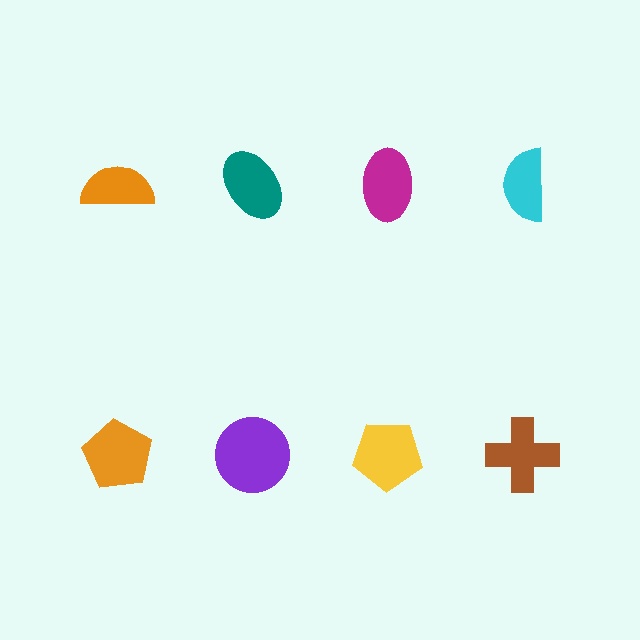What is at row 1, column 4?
A cyan semicircle.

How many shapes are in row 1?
4 shapes.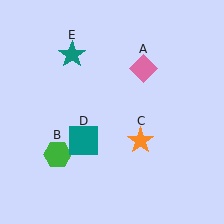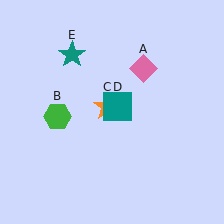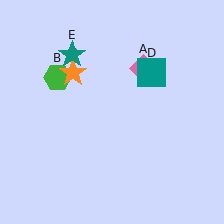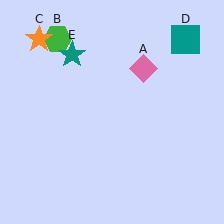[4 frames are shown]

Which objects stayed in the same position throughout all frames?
Pink diamond (object A) and teal star (object E) remained stationary.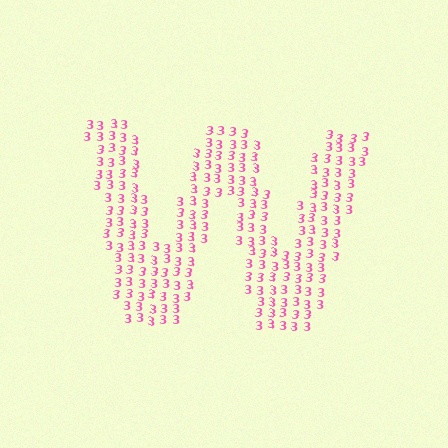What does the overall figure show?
The overall figure shows the letter W.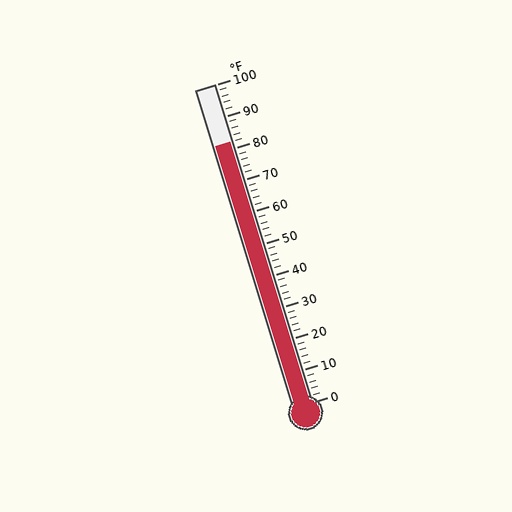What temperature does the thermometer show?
The thermometer shows approximately 82°F.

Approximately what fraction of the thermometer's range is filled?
The thermometer is filled to approximately 80% of its range.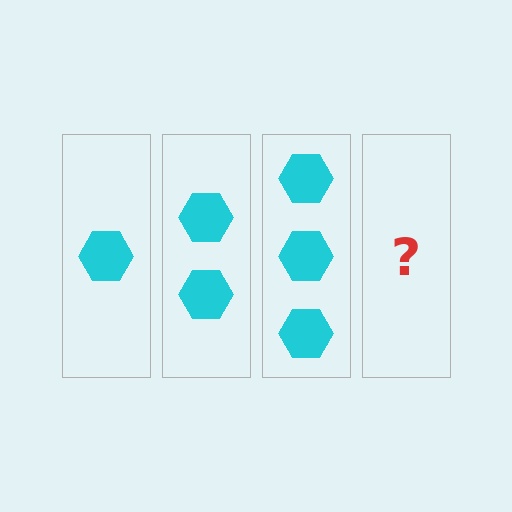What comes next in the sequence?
The next element should be 4 hexagons.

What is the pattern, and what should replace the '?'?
The pattern is that each step adds one more hexagon. The '?' should be 4 hexagons.